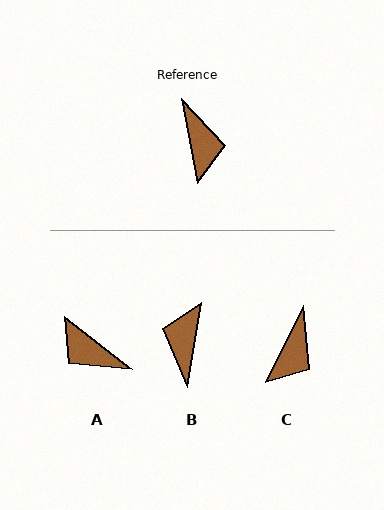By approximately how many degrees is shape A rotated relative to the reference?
Approximately 138 degrees clockwise.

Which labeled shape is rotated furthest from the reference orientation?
B, about 160 degrees away.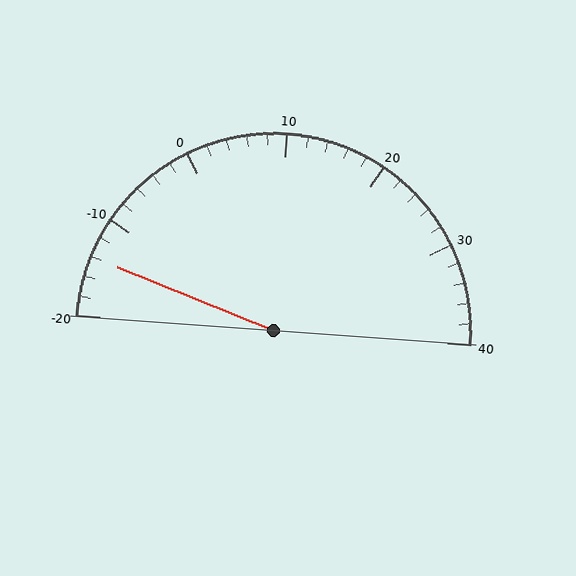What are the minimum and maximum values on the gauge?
The gauge ranges from -20 to 40.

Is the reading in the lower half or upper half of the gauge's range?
The reading is in the lower half of the range (-20 to 40).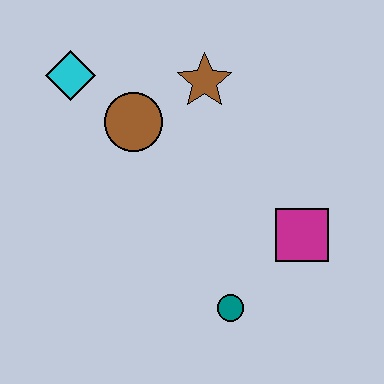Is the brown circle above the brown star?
No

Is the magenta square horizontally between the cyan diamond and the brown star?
No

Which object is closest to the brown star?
The brown circle is closest to the brown star.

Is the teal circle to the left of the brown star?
No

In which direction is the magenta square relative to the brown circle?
The magenta square is to the right of the brown circle.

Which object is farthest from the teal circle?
The cyan diamond is farthest from the teal circle.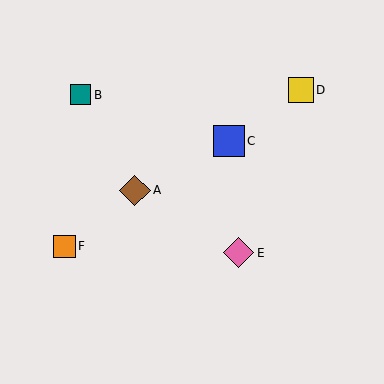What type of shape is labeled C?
Shape C is a blue square.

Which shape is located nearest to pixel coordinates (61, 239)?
The orange square (labeled F) at (64, 246) is nearest to that location.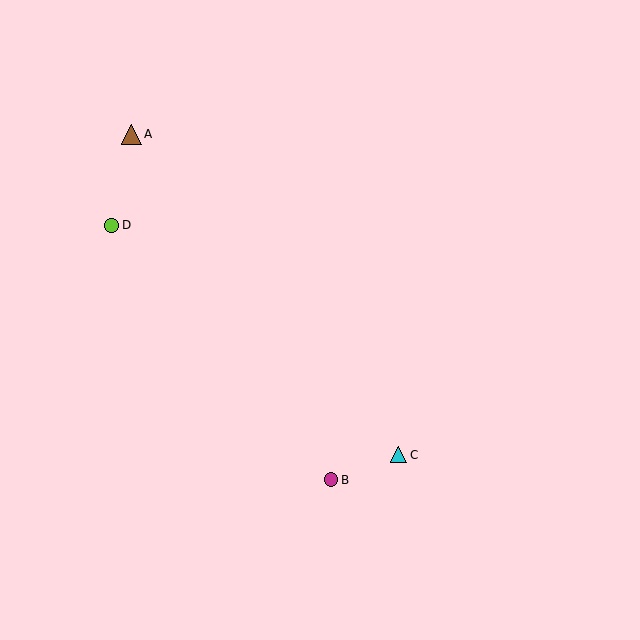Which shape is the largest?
The brown triangle (labeled A) is the largest.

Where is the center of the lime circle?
The center of the lime circle is at (112, 226).